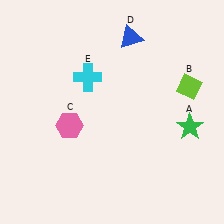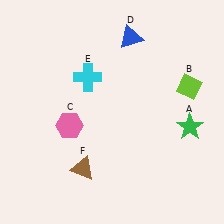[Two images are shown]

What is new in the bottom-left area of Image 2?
A brown triangle (F) was added in the bottom-left area of Image 2.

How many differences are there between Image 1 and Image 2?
There is 1 difference between the two images.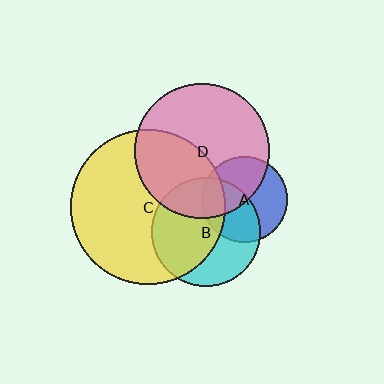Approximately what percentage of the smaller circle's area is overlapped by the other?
Approximately 50%.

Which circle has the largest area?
Circle C (yellow).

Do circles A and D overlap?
Yes.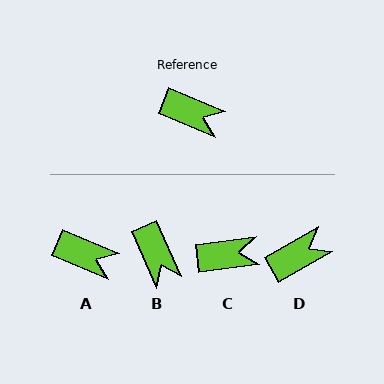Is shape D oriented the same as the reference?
No, it is off by about 52 degrees.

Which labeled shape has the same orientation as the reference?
A.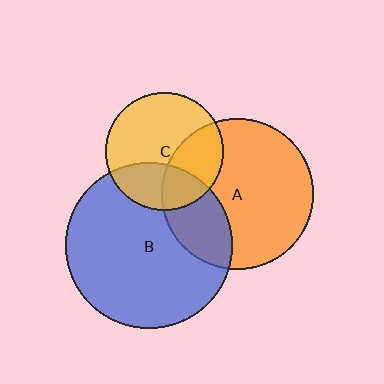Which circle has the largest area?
Circle B (blue).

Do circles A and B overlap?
Yes.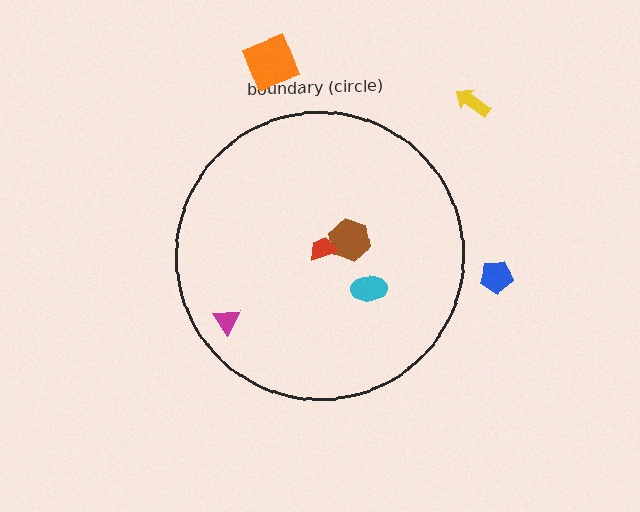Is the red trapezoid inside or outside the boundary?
Inside.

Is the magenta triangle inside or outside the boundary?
Inside.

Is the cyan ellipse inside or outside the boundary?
Inside.